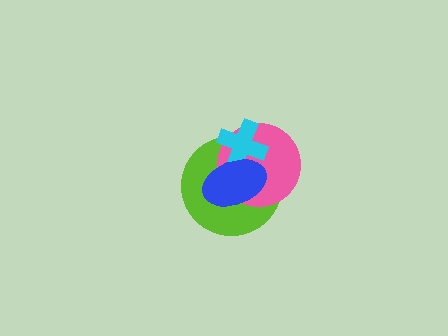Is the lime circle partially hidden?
Yes, it is partially covered by another shape.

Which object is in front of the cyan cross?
The blue ellipse is in front of the cyan cross.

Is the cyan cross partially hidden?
Yes, it is partially covered by another shape.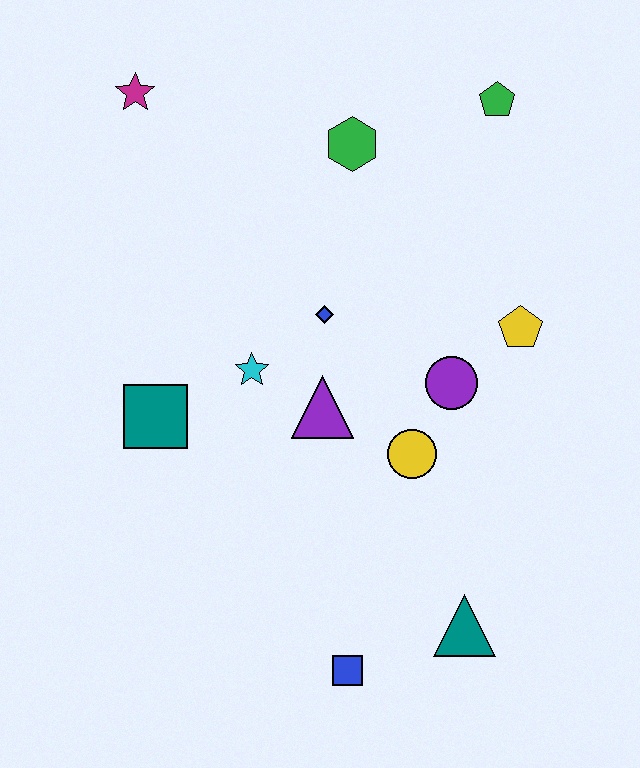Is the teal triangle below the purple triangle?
Yes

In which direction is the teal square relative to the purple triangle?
The teal square is to the left of the purple triangle.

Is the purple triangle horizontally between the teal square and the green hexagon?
Yes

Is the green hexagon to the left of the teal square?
No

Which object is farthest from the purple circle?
The magenta star is farthest from the purple circle.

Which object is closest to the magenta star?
The green hexagon is closest to the magenta star.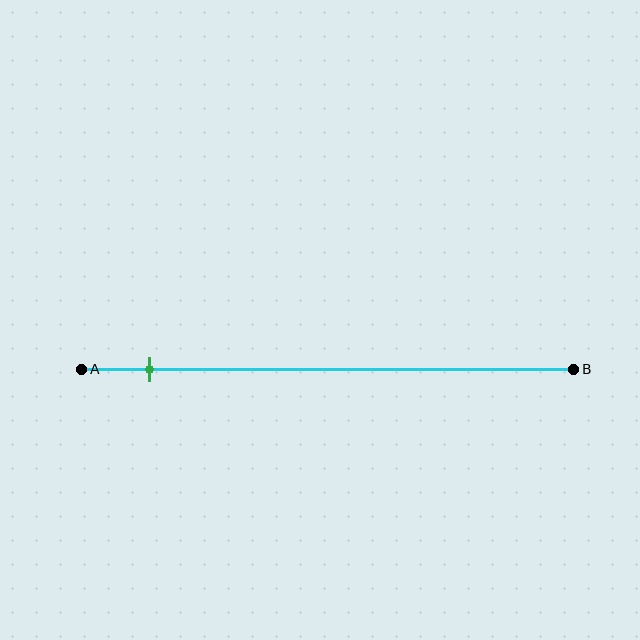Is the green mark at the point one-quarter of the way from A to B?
No, the mark is at about 15% from A, not at the 25% one-quarter point.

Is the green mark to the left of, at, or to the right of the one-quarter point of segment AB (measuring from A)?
The green mark is to the left of the one-quarter point of segment AB.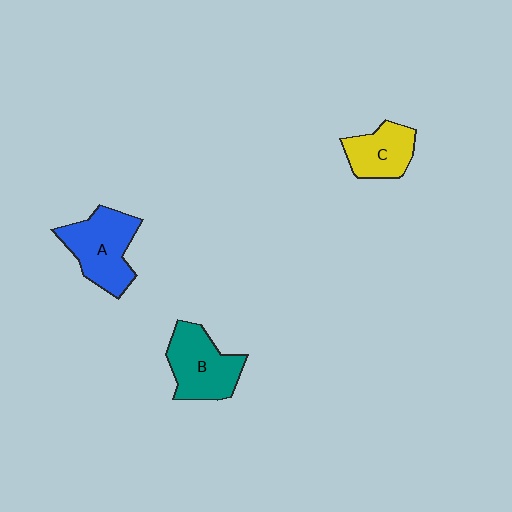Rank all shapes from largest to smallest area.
From largest to smallest: A (blue), B (teal), C (yellow).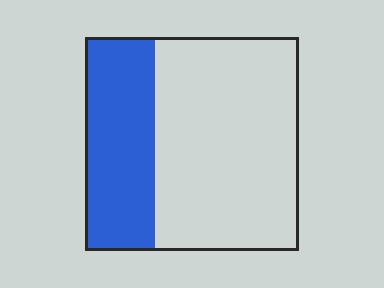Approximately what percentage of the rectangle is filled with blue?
Approximately 35%.